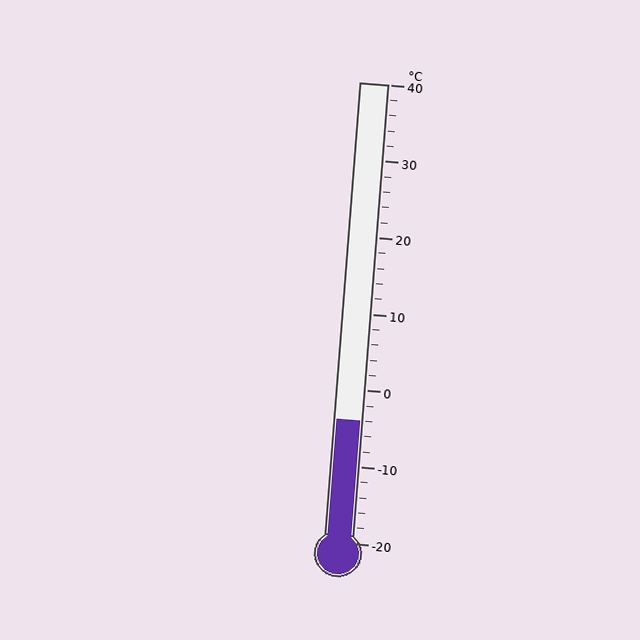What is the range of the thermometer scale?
The thermometer scale ranges from -20°C to 40°C.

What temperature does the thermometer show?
The thermometer shows approximately -4°C.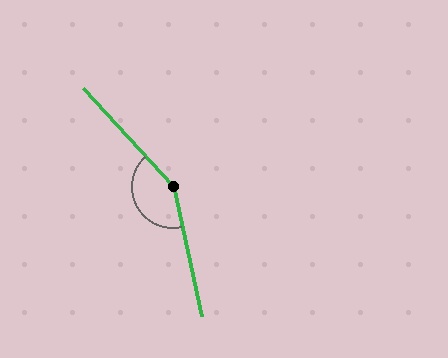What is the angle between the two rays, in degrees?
Approximately 150 degrees.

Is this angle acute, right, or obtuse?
It is obtuse.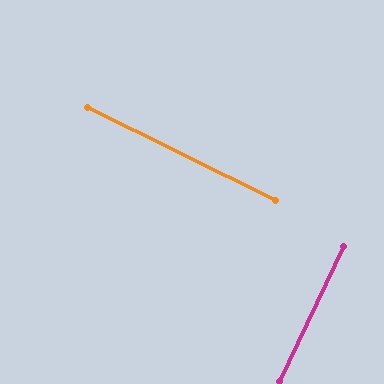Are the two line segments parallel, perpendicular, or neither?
Perpendicular — they meet at approximately 89°.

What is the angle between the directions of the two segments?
Approximately 89 degrees.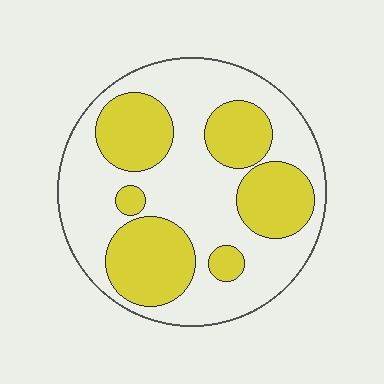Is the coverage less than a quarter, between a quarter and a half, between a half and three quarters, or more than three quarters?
Between a quarter and a half.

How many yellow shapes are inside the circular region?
6.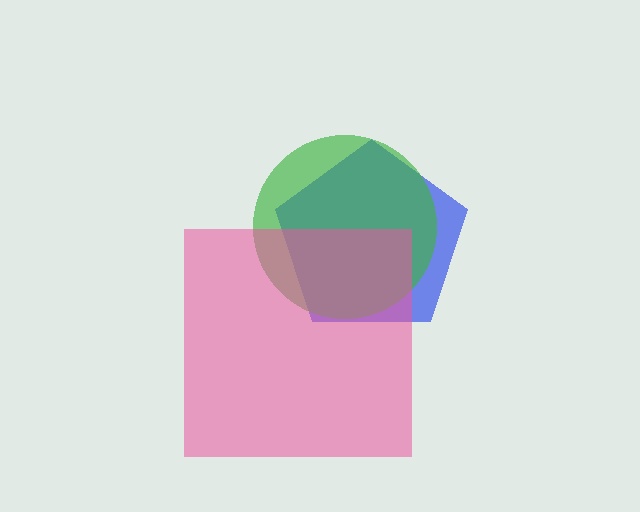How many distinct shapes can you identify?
There are 3 distinct shapes: a blue pentagon, a green circle, a pink square.